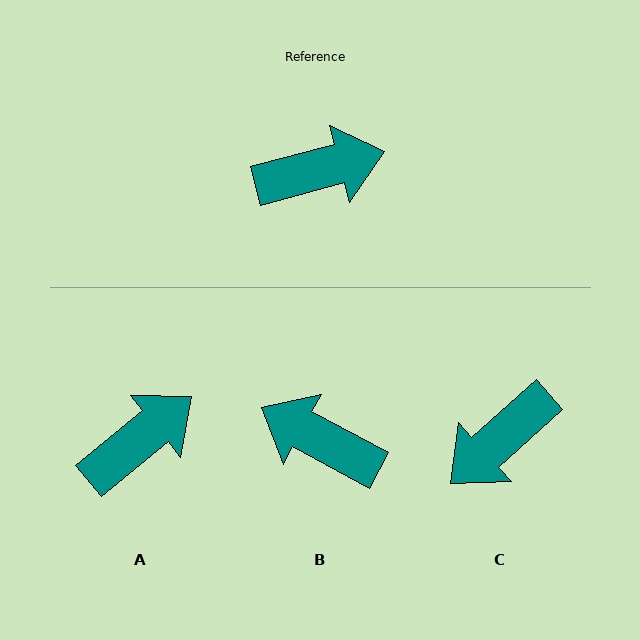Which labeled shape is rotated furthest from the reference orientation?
C, about 153 degrees away.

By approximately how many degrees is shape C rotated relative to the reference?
Approximately 153 degrees clockwise.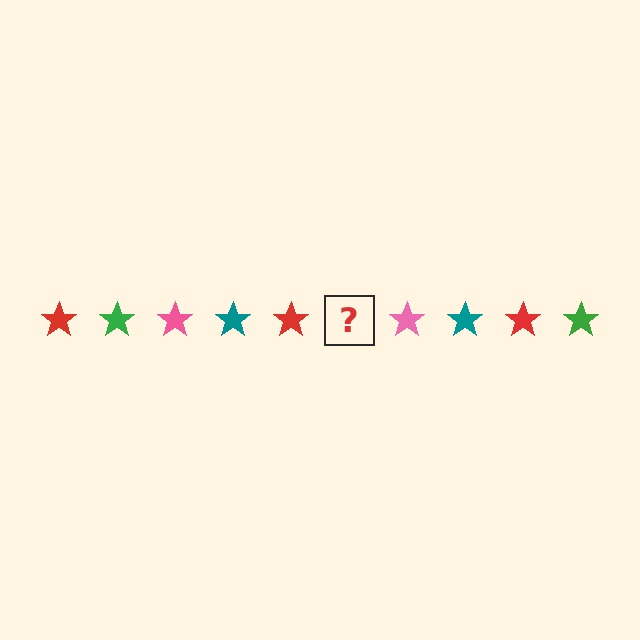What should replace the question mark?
The question mark should be replaced with a green star.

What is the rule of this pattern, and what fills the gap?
The rule is that the pattern cycles through red, green, pink, teal stars. The gap should be filled with a green star.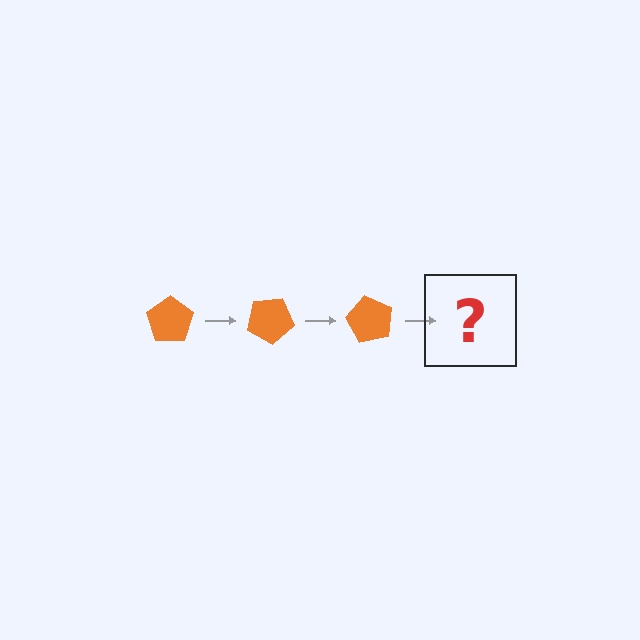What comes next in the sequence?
The next element should be an orange pentagon rotated 90 degrees.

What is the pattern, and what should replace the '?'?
The pattern is that the pentagon rotates 30 degrees each step. The '?' should be an orange pentagon rotated 90 degrees.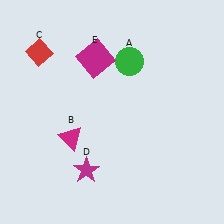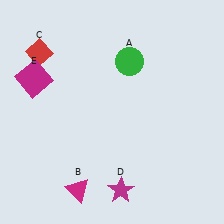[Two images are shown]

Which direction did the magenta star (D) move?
The magenta star (D) moved right.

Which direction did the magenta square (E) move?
The magenta square (E) moved left.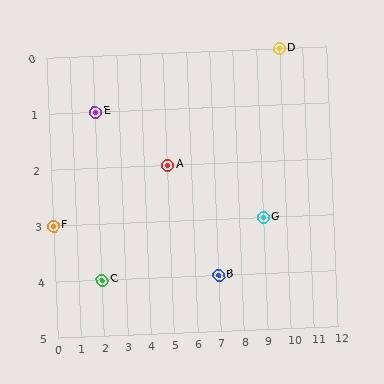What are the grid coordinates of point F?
Point F is at grid coordinates (0, 3).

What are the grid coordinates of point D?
Point D is at grid coordinates (10, 0).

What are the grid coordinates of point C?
Point C is at grid coordinates (2, 4).